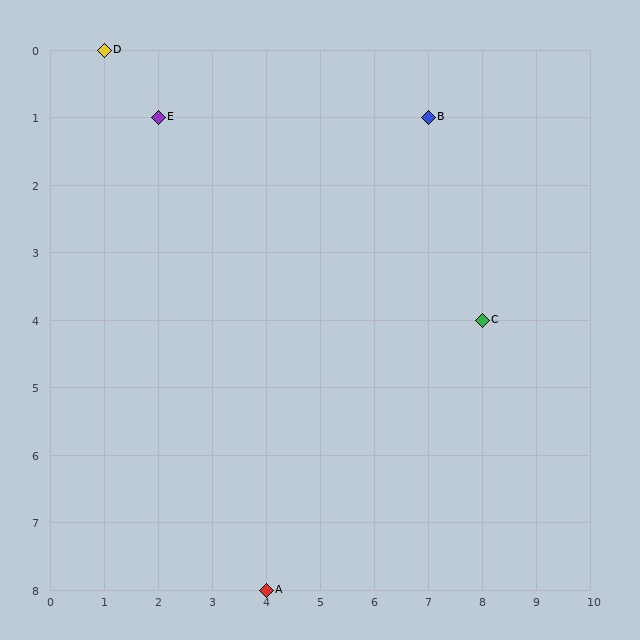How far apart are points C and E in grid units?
Points C and E are 6 columns and 3 rows apart (about 6.7 grid units diagonally).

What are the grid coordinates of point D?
Point D is at grid coordinates (1, 0).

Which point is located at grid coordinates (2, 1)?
Point E is at (2, 1).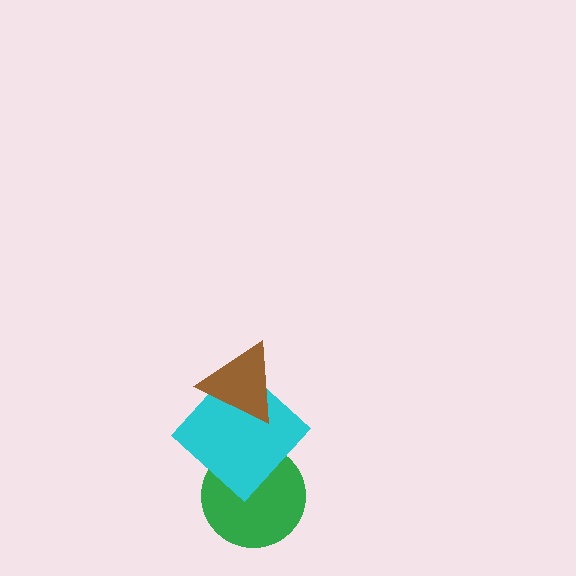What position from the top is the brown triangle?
The brown triangle is 1st from the top.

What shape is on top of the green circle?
The cyan diamond is on top of the green circle.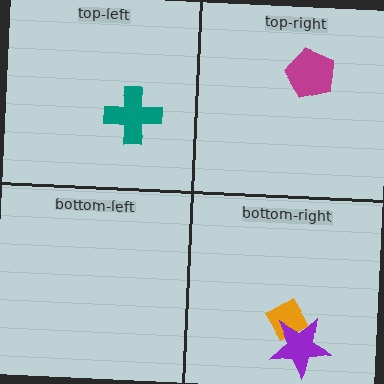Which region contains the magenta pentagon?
The top-right region.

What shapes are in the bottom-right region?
The orange diamond, the purple star.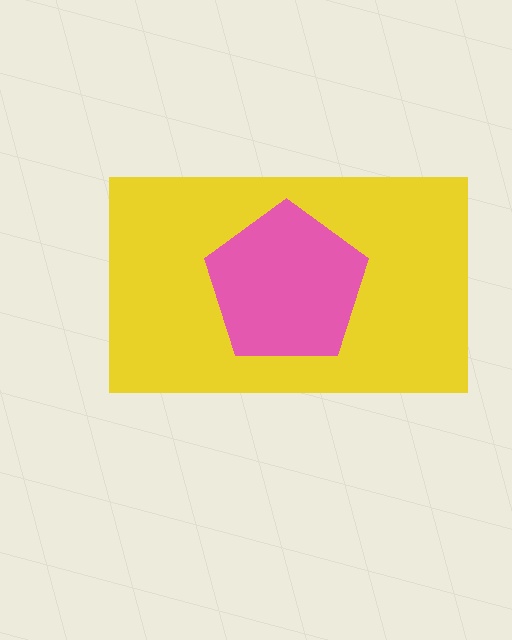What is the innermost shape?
The pink pentagon.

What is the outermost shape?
The yellow rectangle.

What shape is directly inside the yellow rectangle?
The pink pentagon.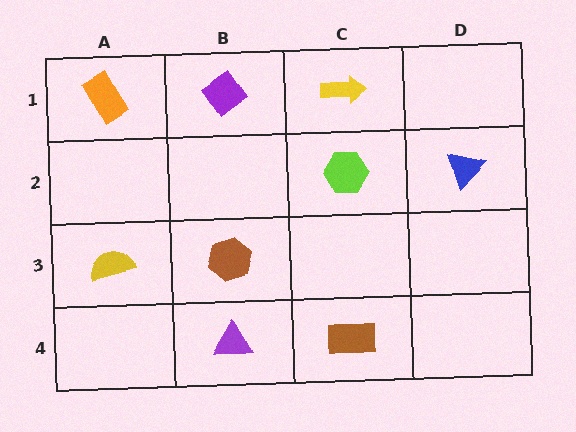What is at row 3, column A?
A yellow semicircle.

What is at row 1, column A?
An orange rectangle.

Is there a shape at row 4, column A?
No, that cell is empty.